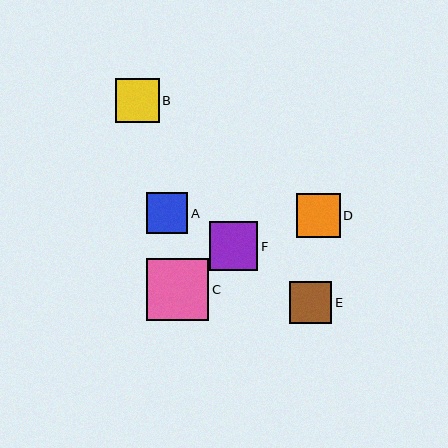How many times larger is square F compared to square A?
Square F is approximately 1.2 times the size of square A.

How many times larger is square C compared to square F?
Square C is approximately 1.3 times the size of square F.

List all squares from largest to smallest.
From largest to smallest: C, F, D, B, E, A.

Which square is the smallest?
Square A is the smallest with a size of approximately 41 pixels.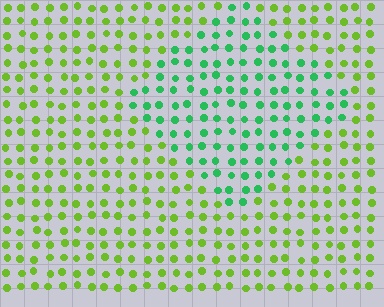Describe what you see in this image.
The image is filled with small lime elements in a uniform arrangement. A diamond-shaped region is visible where the elements are tinted to a slightly different hue, forming a subtle color boundary.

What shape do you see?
I see a diamond.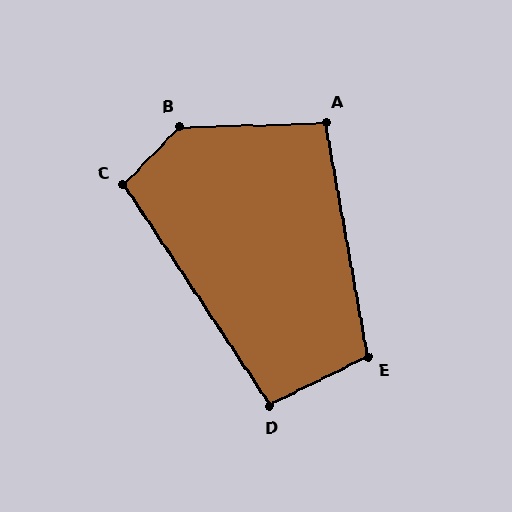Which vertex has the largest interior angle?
B, at approximately 135 degrees.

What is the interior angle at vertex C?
Approximately 103 degrees (obtuse).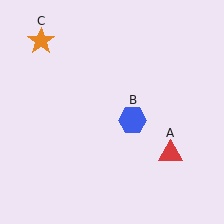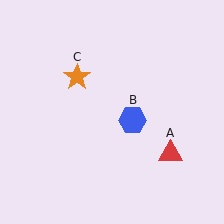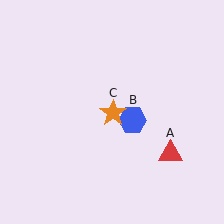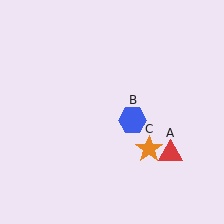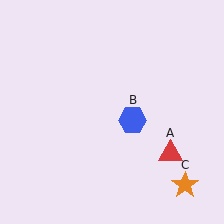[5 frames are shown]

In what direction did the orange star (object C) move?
The orange star (object C) moved down and to the right.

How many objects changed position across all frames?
1 object changed position: orange star (object C).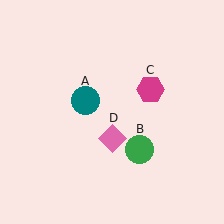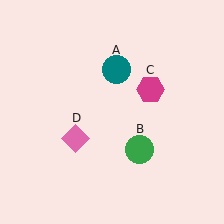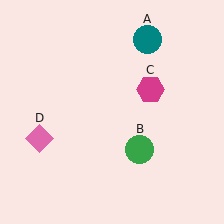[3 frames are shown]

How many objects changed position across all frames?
2 objects changed position: teal circle (object A), pink diamond (object D).